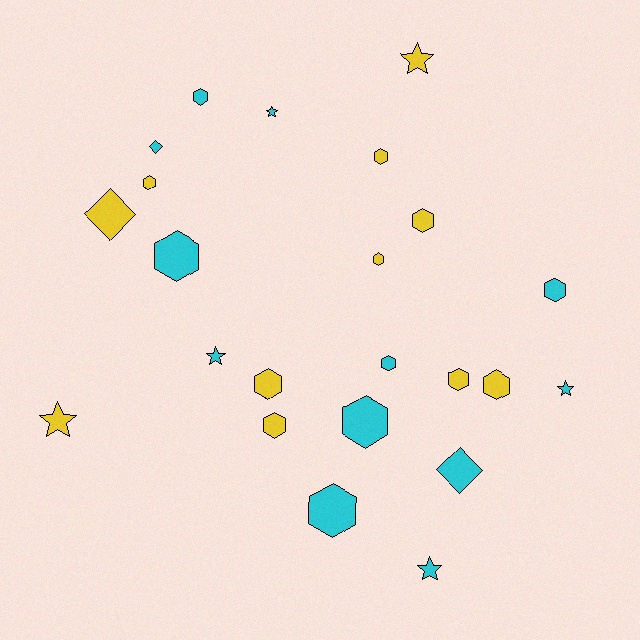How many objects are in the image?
There are 23 objects.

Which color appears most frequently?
Cyan, with 12 objects.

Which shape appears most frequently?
Hexagon, with 14 objects.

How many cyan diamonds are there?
There are 2 cyan diamonds.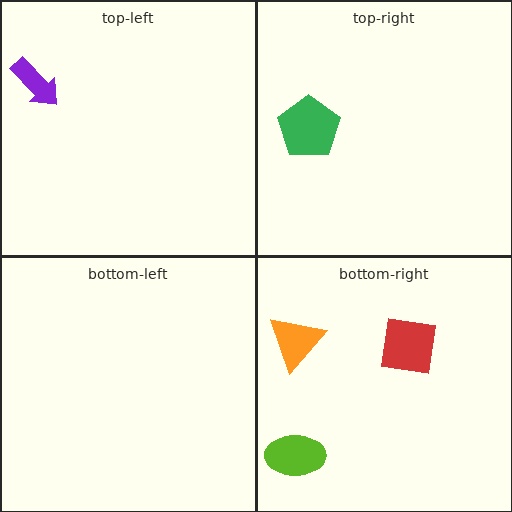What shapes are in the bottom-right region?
The red square, the lime ellipse, the orange triangle.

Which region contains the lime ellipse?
The bottom-right region.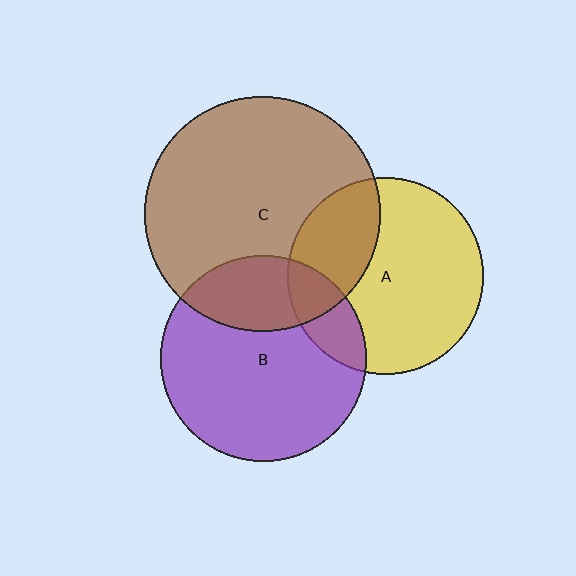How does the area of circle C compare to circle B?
Approximately 1.3 times.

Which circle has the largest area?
Circle C (brown).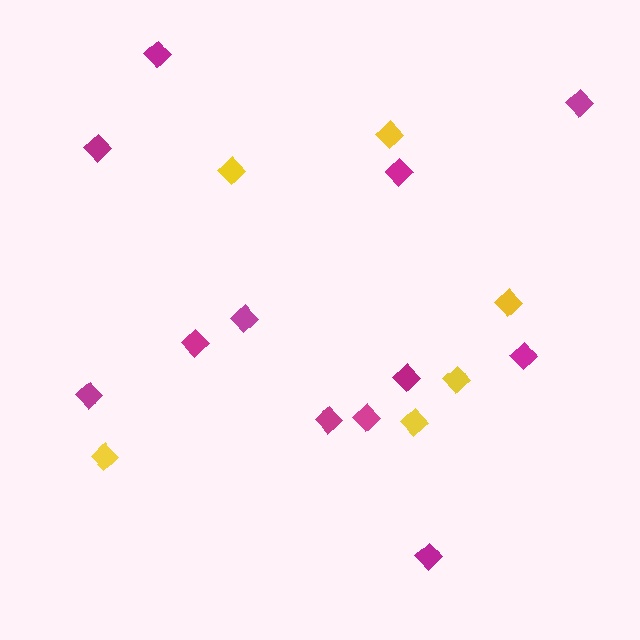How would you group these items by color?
There are 2 groups: one group of magenta diamonds (12) and one group of yellow diamonds (6).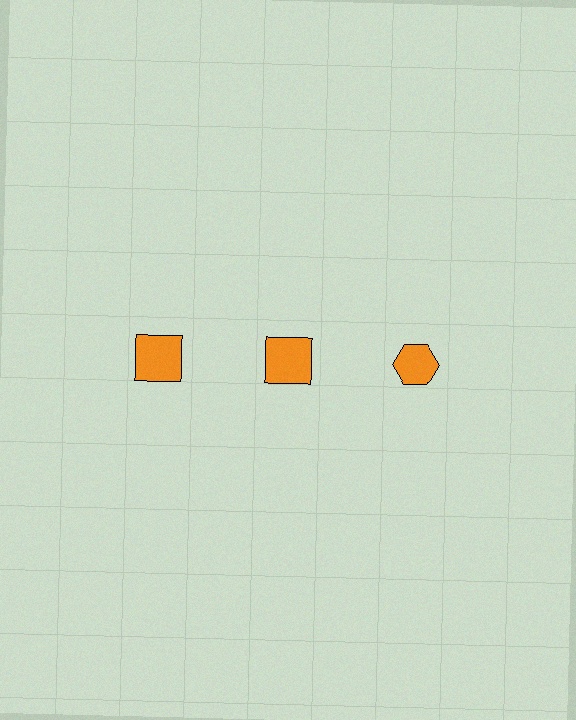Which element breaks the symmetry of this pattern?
The orange hexagon in the top row, center column breaks the symmetry. All other shapes are orange squares.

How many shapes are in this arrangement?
There are 3 shapes arranged in a grid pattern.